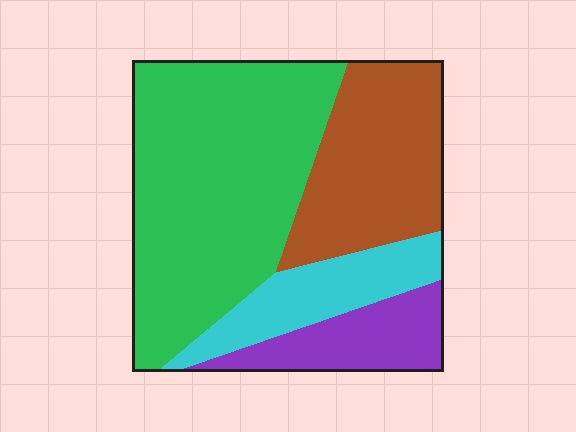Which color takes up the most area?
Green, at roughly 50%.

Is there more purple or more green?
Green.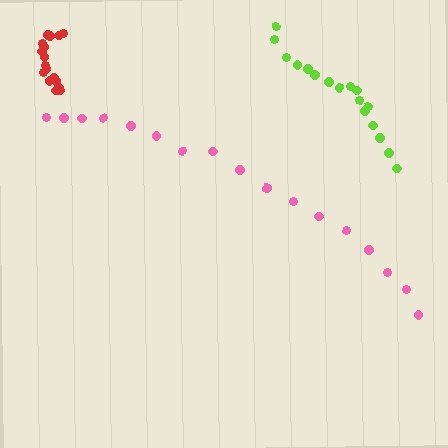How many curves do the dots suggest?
There are 3 distinct paths.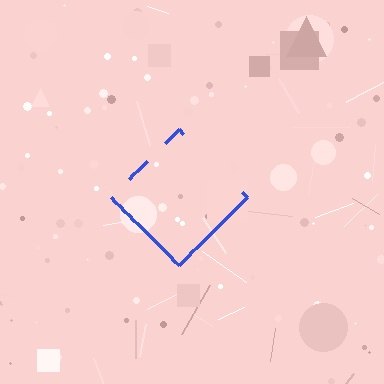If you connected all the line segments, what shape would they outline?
They would outline a diamond.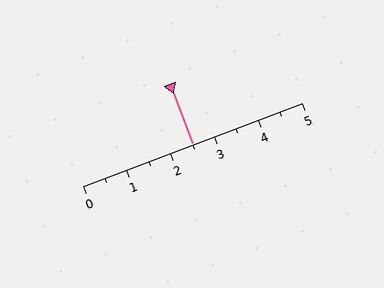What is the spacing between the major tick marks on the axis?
The major ticks are spaced 1 apart.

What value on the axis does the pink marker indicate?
The marker indicates approximately 2.5.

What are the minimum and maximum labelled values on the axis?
The axis runs from 0 to 5.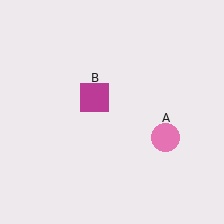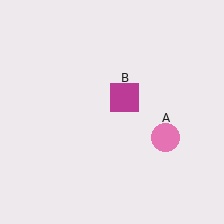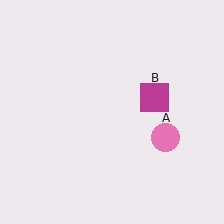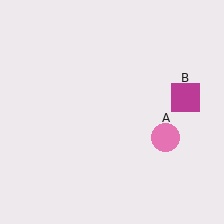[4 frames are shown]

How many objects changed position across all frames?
1 object changed position: magenta square (object B).